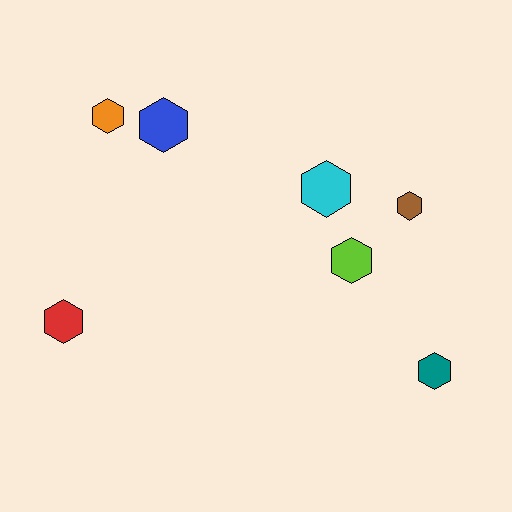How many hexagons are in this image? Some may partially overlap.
There are 7 hexagons.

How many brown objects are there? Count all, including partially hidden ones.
There is 1 brown object.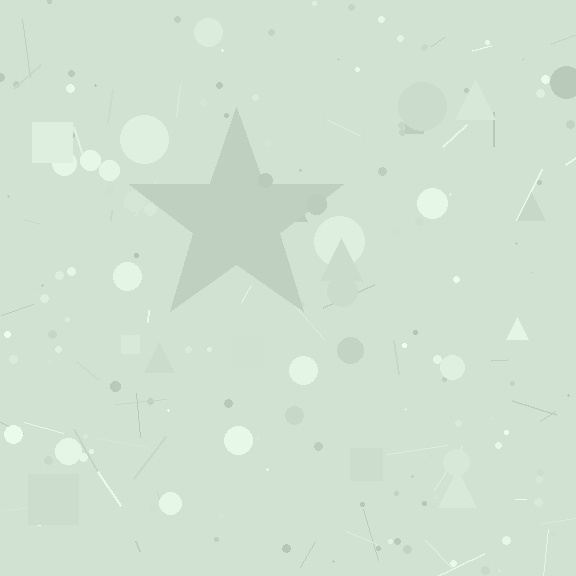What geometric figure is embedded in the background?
A star is embedded in the background.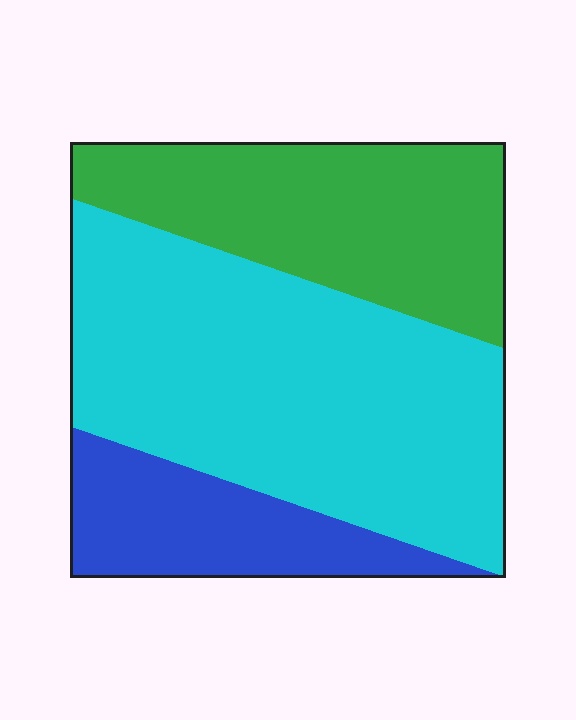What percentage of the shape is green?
Green takes up about one third (1/3) of the shape.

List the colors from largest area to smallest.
From largest to smallest: cyan, green, blue.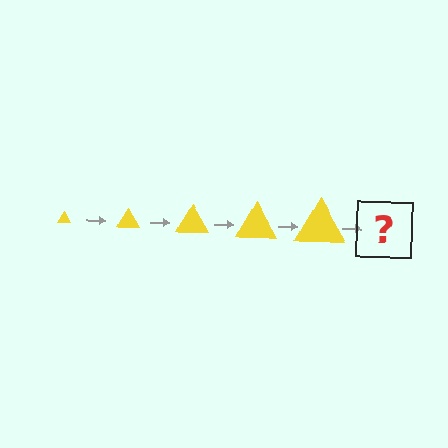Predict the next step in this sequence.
The next step is a yellow triangle, larger than the previous one.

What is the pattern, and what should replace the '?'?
The pattern is that the triangle gets progressively larger each step. The '?' should be a yellow triangle, larger than the previous one.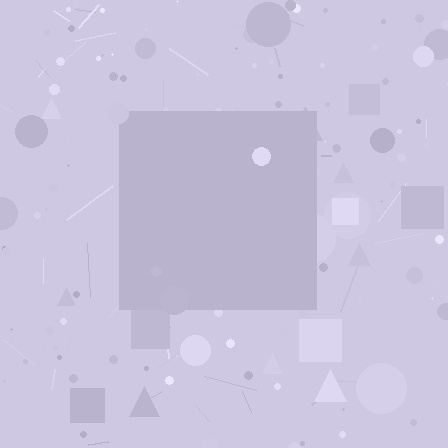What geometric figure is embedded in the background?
A square is embedded in the background.